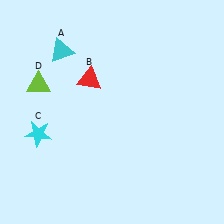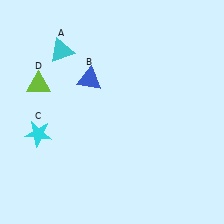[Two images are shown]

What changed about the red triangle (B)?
In Image 1, B is red. In Image 2, it changed to blue.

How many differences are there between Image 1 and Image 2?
There is 1 difference between the two images.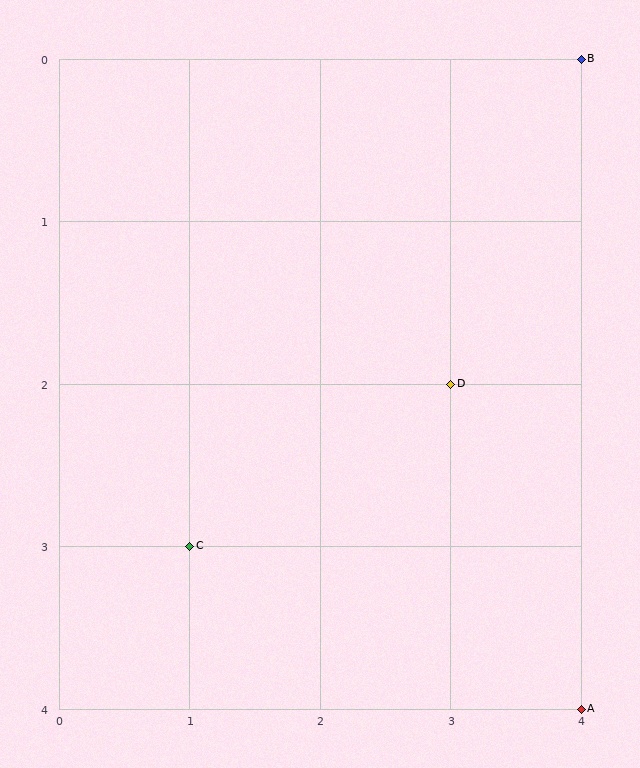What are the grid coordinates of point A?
Point A is at grid coordinates (4, 4).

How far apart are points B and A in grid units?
Points B and A are 4 rows apart.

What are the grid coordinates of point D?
Point D is at grid coordinates (3, 2).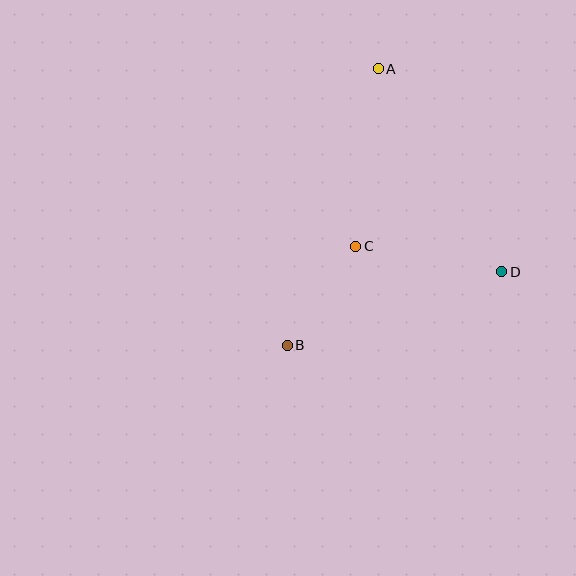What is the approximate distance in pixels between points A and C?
The distance between A and C is approximately 179 pixels.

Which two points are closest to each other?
Points B and C are closest to each other.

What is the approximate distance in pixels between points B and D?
The distance between B and D is approximately 227 pixels.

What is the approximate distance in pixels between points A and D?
The distance between A and D is approximately 238 pixels.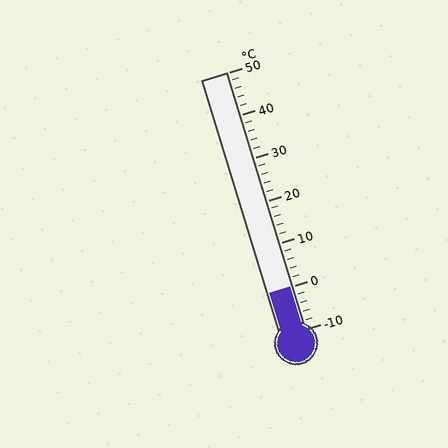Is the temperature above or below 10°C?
The temperature is below 10°C.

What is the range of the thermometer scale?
The thermometer scale ranges from -10°C to 50°C.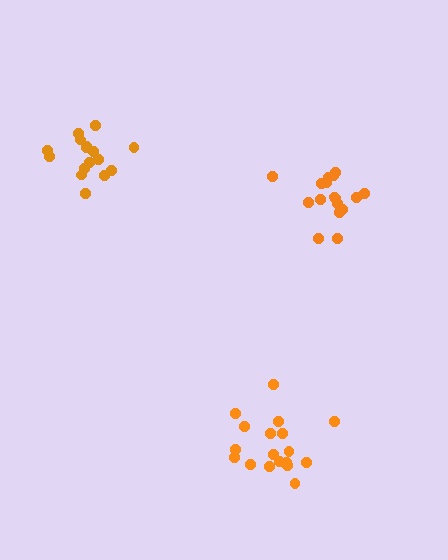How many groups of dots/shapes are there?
There are 3 groups.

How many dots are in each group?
Group 1: 17 dots, Group 2: 18 dots, Group 3: 16 dots (51 total).